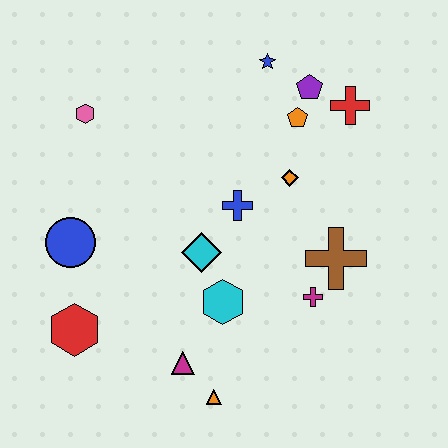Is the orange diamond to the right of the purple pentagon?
No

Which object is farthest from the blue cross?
The red hexagon is farthest from the blue cross.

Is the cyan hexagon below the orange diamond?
Yes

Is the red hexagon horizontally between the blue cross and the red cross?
No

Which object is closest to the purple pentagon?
The orange pentagon is closest to the purple pentagon.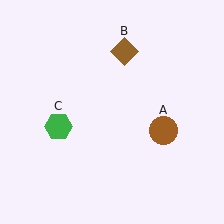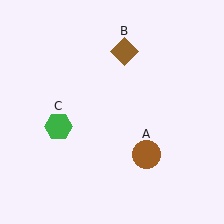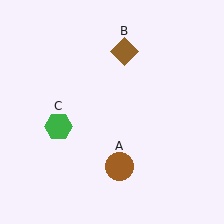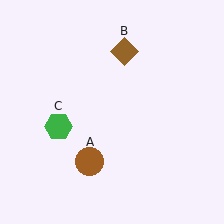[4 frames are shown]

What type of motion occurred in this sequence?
The brown circle (object A) rotated clockwise around the center of the scene.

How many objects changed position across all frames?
1 object changed position: brown circle (object A).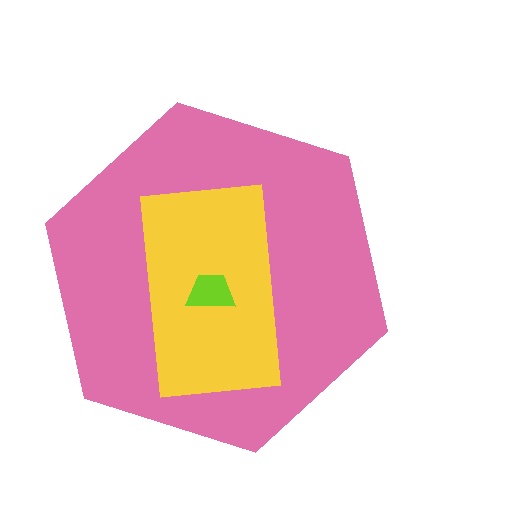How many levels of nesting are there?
3.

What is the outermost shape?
The pink hexagon.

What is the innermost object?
The lime trapezoid.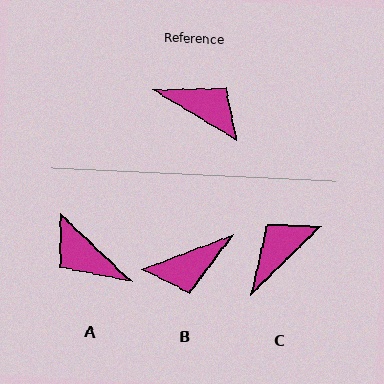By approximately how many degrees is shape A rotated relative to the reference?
Approximately 168 degrees counter-clockwise.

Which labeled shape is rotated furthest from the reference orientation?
A, about 168 degrees away.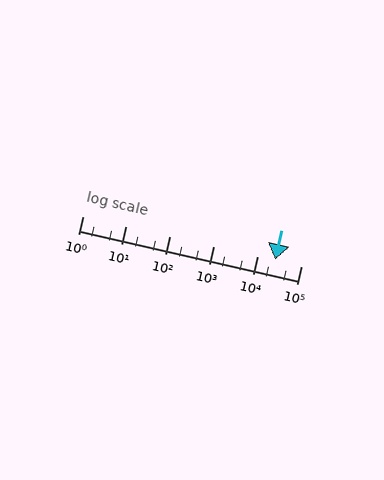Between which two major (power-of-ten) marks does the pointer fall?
The pointer is between 10000 and 100000.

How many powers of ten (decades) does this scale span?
The scale spans 5 decades, from 1 to 100000.